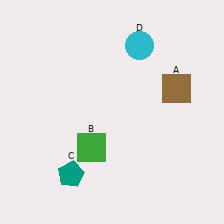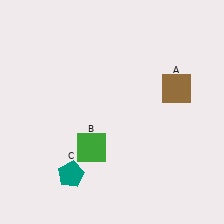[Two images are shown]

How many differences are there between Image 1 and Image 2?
There is 1 difference between the two images.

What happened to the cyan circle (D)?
The cyan circle (D) was removed in Image 2. It was in the top-right area of Image 1.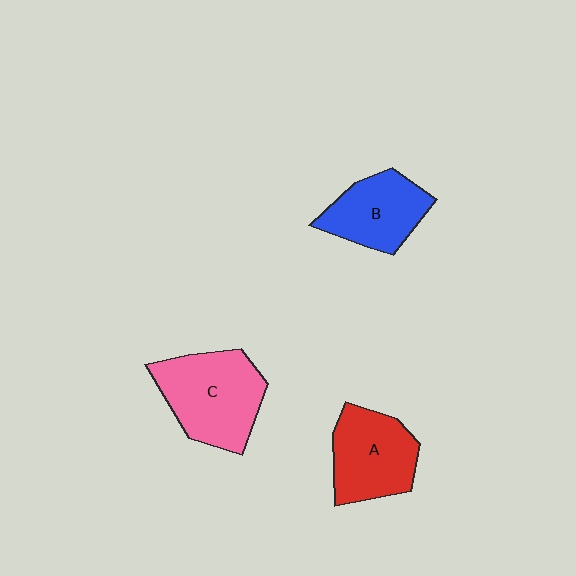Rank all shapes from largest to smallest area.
From largest to smallest: C (pink), A (red), B (blue).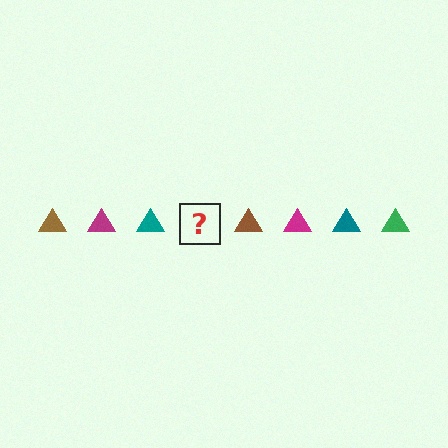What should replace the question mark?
The question mark should be replaced with a green triangle.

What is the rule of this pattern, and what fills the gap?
The rule is that the pattern cycles through brown, magenta, teal, green triangles. The gap should be filled with a green triangle.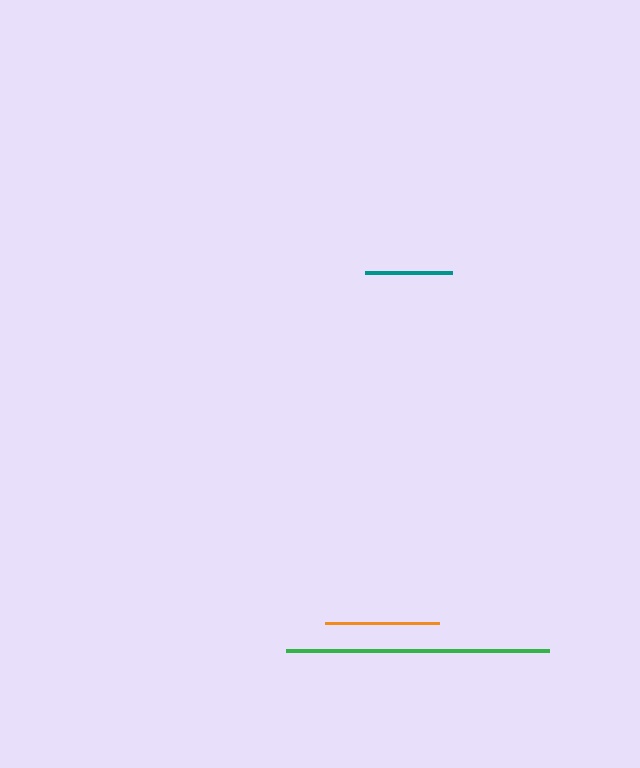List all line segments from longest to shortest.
From longest to shortest: green, orange, teal.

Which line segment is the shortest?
The teal line is the shortest at approximately 87 pixels.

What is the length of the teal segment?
The teal segment is approximately 87 pixels long.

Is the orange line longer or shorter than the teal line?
The orange line is longer than the teal line.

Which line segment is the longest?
The green line is the longest at approximately 263 pixels.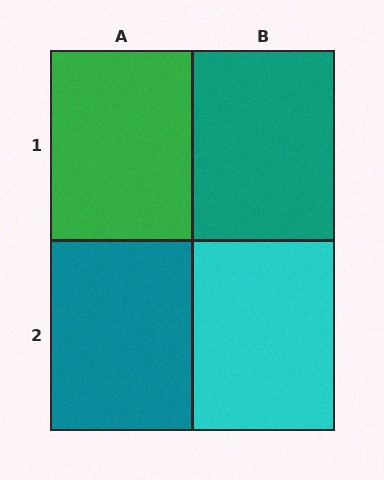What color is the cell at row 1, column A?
Green.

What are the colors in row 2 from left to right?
Teal, cyan.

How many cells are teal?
2 cells are teal.